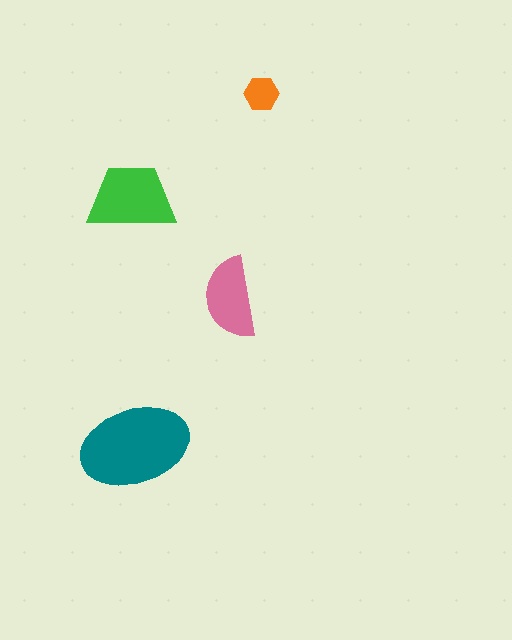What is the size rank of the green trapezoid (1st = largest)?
2nd.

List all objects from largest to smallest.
The teal ellipse, the green trapezoid, the pink semicircle, the orange hexagon.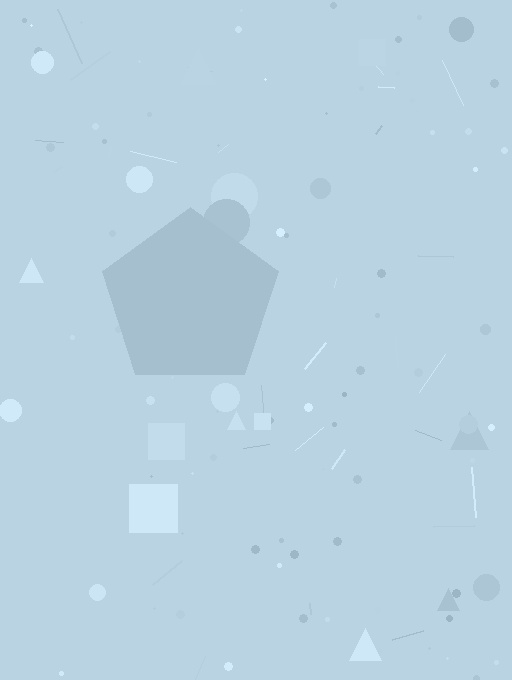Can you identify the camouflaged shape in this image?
The camouflaged shape is a pentagon.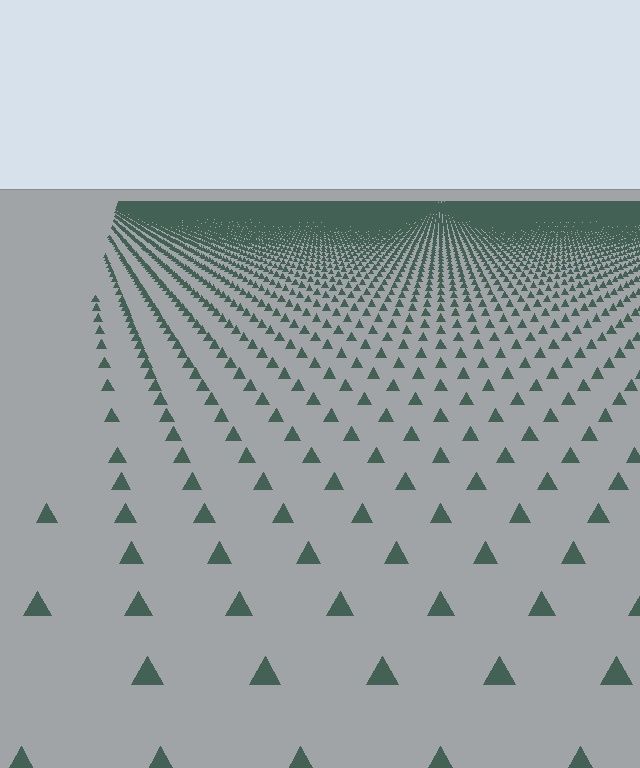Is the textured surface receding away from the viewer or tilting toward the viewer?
The surface is receding away from the viewer. Texture elements get smaller and denser toward the top.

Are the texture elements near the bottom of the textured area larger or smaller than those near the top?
Larger. Near the bottom, elements are closer to the viewer and appear at a bigger on-screen size.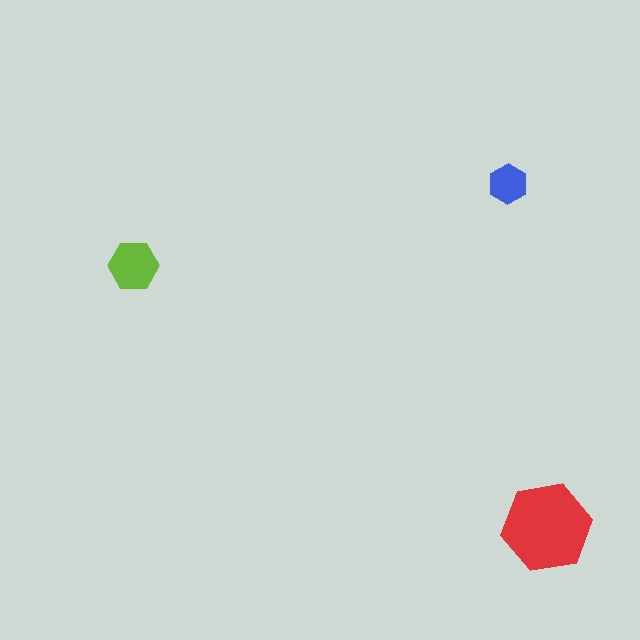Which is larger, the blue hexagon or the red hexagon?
The red one.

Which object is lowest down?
The red hexagon is bottommost.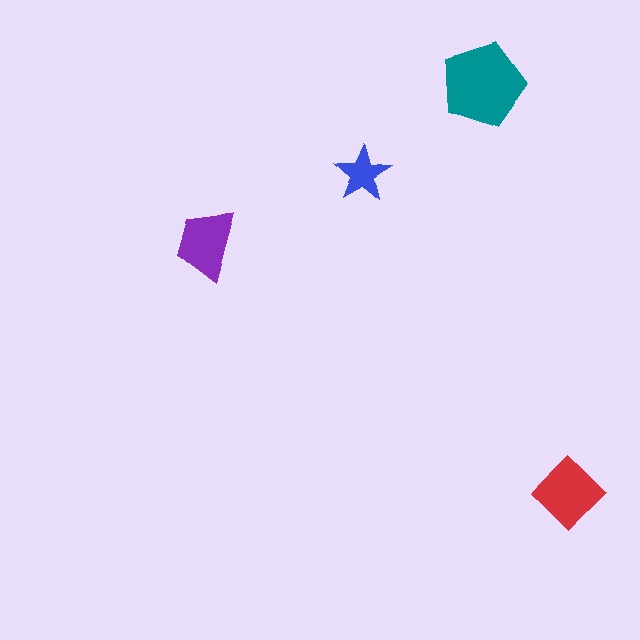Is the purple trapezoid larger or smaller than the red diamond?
Smaller.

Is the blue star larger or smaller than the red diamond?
Smaller.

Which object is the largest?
The teal pentagon.